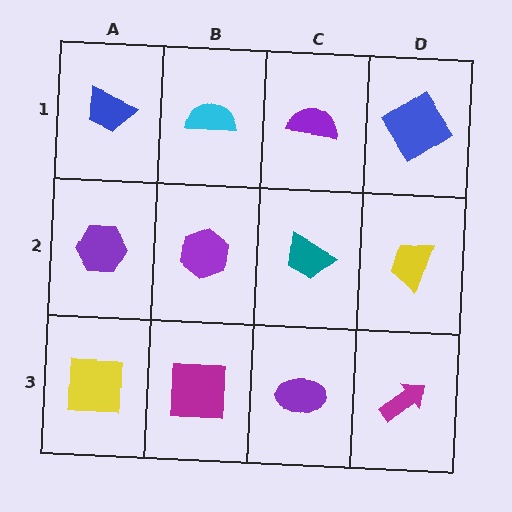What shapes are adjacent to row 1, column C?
A teal trapezoid (row 2, column C), a cyan semicircle (row 1, column B), a blue diamond (row 1, column D).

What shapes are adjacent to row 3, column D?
A yellow trapezoid (row 2, column D), a purple ellipse (row 3, column C).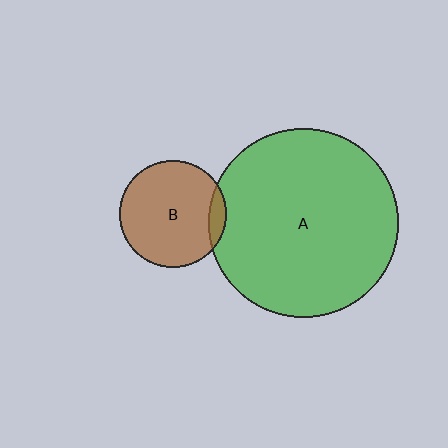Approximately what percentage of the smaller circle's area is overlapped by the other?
Approximately 10%.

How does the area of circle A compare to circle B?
Approximately 3.1 times.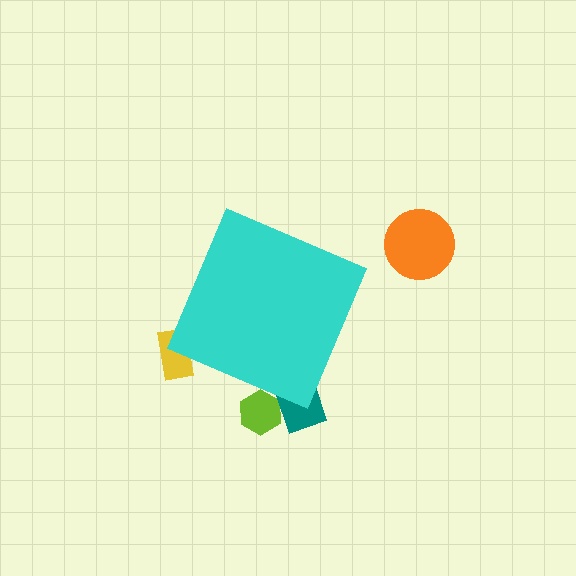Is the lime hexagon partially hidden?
Yes, the lime hexagon is partially hidden behind the cyan diamond.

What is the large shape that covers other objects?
A cyan diamond.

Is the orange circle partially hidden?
No, the orange circle is fully visible.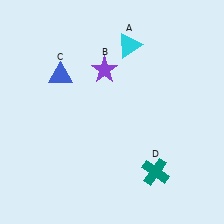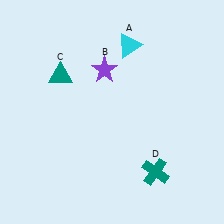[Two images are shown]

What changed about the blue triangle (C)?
In Image 1, C is blue. In Image 2, it changed to teal.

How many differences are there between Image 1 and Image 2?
There is 1 difference between the two images.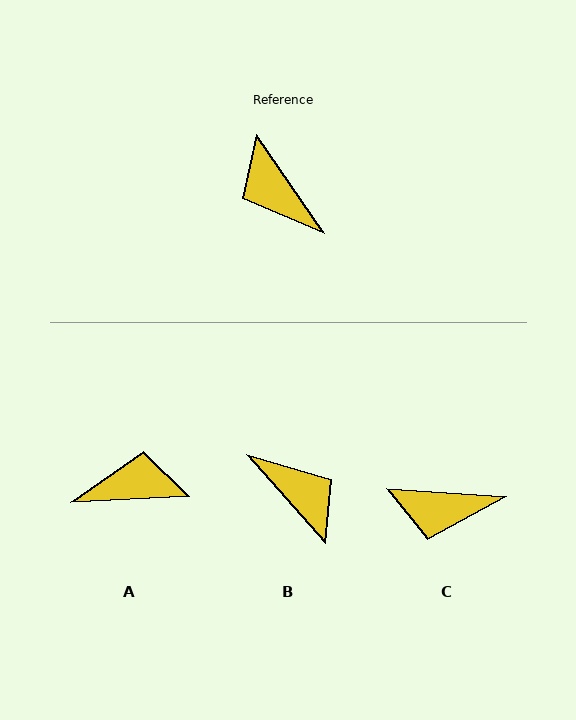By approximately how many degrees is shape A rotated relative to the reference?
Approximately 122 degrees clockwise.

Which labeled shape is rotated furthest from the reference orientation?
B, about 173 degrees away.